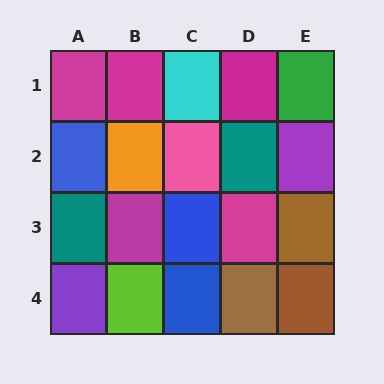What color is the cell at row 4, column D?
Brown.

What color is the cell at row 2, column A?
Blue.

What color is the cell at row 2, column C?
Pink.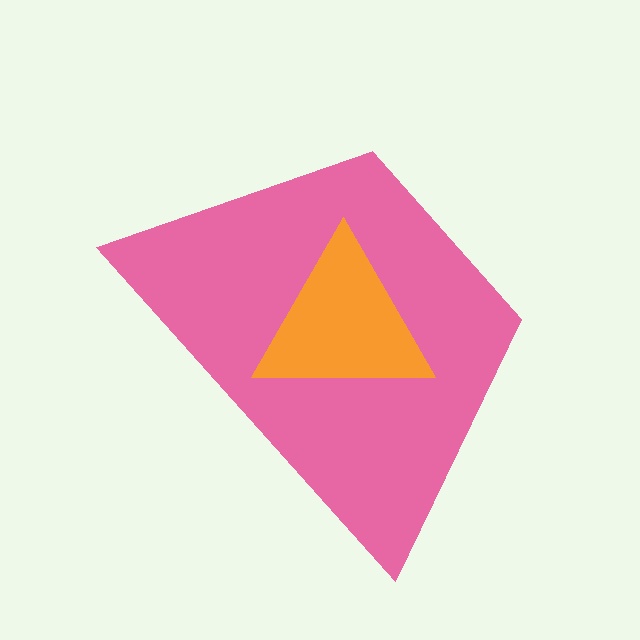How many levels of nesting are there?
2.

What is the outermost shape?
The pink trapezoid.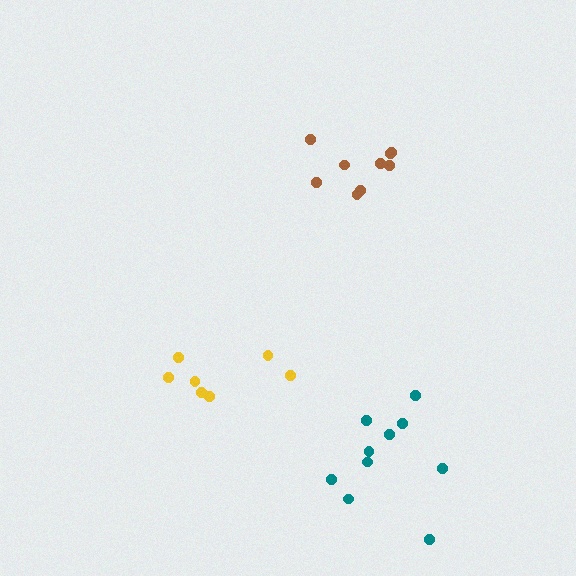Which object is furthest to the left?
The yellow cluster is leftmost.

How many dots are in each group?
Group 1: 7 dots, Group 2: 9 dots, Group 3: 10 dots (26 total).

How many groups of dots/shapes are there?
There are 3 groups.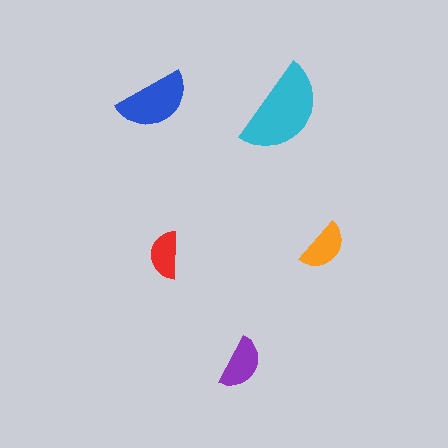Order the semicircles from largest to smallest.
the cyan one, the blue one, the purple one, the orange one, the red one.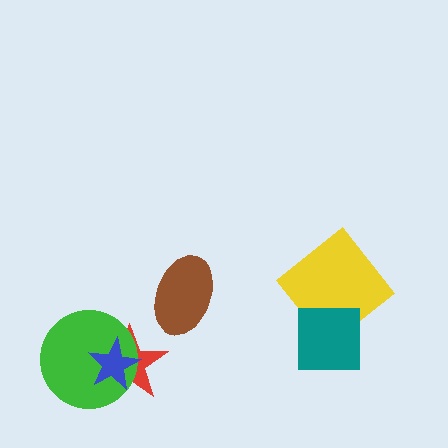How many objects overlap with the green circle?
2 objects overlap with the green circle.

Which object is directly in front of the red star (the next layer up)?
The green circle is directly in front of the red star.